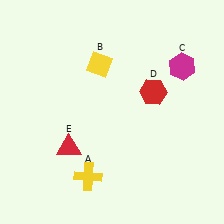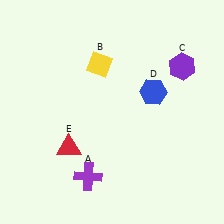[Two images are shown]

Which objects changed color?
A changed from yellow to purple. C changed from magenta to purple. D changed from red to blue.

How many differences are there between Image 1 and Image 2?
There are 3 differences between the two images.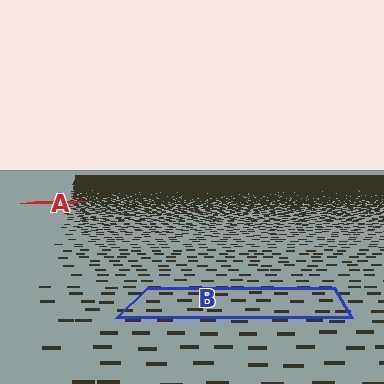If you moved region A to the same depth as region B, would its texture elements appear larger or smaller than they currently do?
They would appear larger. At a closer depth, the same texture elements are projected at a bigger on-screen size.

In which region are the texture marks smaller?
The texture marks are smaller in region A, because it is farther away.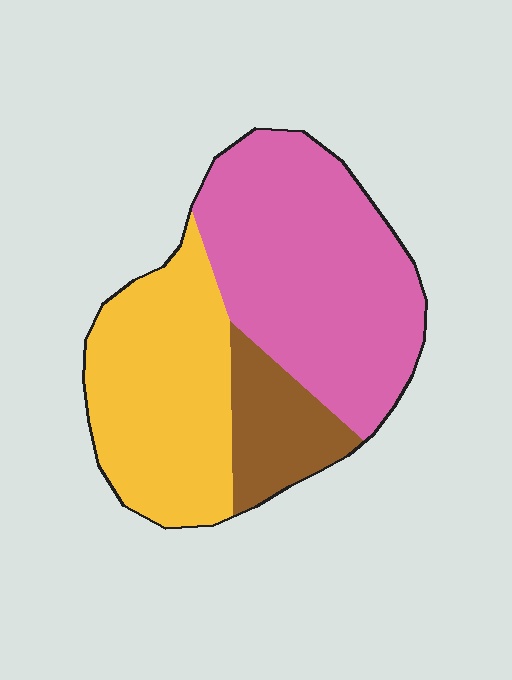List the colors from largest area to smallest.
From largest to smallest: pink, yellow, brown.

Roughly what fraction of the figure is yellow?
Yellow covers 37% of the figure.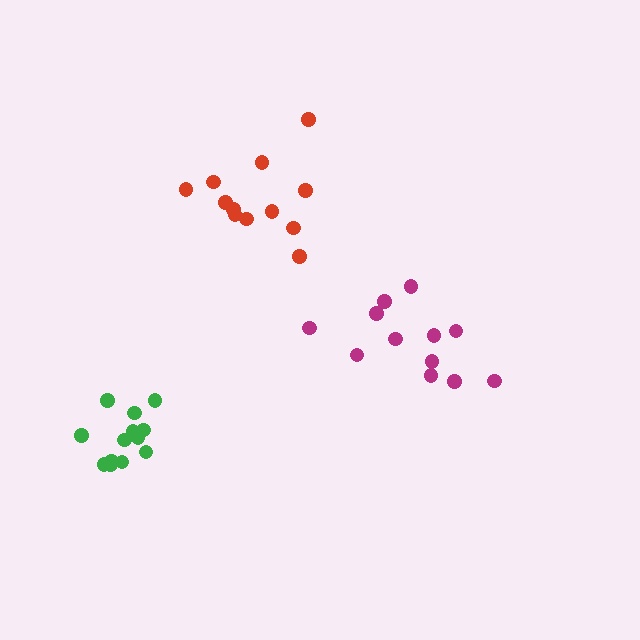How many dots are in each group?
Group 1: 12 dots, Group 2: 12 dots, Group 3: 13 dots (37 total).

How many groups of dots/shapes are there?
There are 3 groups.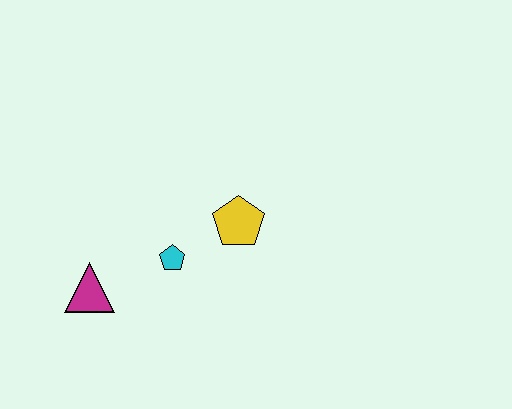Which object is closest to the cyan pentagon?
The yellow pentagon is closest to the cyan pentagon.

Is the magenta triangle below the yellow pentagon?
Yes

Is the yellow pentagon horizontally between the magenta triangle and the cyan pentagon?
No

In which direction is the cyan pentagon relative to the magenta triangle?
The cyan pentagon is to the right of the magenta triangle.